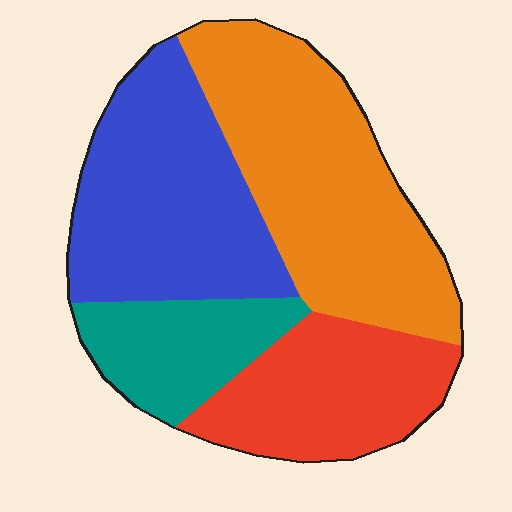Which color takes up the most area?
Orange, at roughly 35%.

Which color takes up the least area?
Teal, at roughly 15%.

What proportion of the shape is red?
Red covers about 20% of the shape.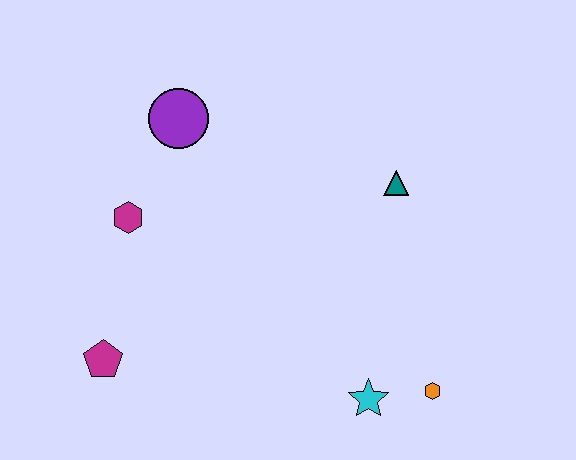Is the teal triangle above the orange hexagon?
Yes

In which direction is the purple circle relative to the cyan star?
The purple circle is above the cyan star.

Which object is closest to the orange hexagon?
The cyan star is closest to the orange hexagon.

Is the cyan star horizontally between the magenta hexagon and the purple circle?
No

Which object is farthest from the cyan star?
The purple circle is farthest from the cyan star.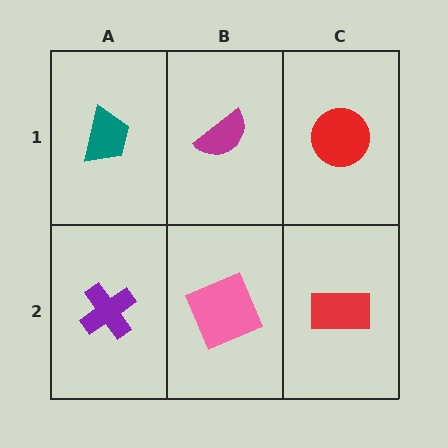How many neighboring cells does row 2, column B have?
3.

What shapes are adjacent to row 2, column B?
A magenta semicircle (row 1, column B), a purple cross (row 2, column A), a red rectangle (row 2, column C).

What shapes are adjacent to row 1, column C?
A red rectangle (row 2, column C), a magenta semicircle (row 1, column B).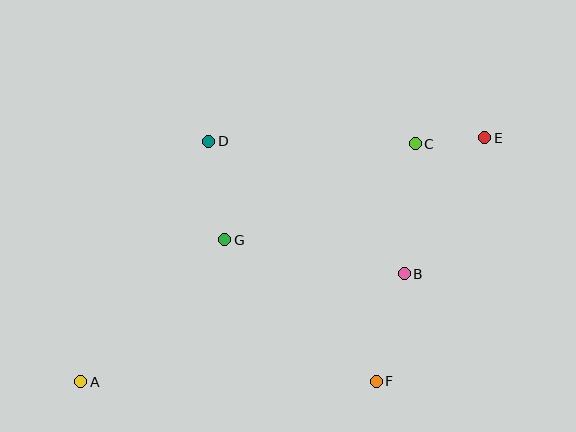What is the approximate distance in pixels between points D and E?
The distance between D and E is approximately 276 pixels.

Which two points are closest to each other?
Points C and E are closest to each other.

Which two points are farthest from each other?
Points A and E are farthest from each other.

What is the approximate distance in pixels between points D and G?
The distance between D and G is approximately 100 pixels.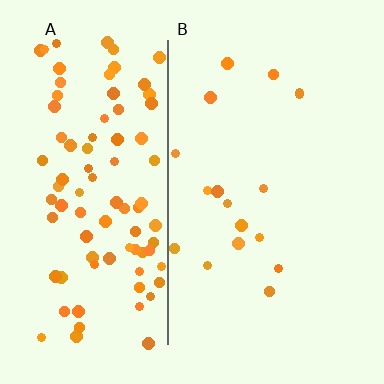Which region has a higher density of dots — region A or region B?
A (the left).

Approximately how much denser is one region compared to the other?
Approximately 5.4× — region A over region B.